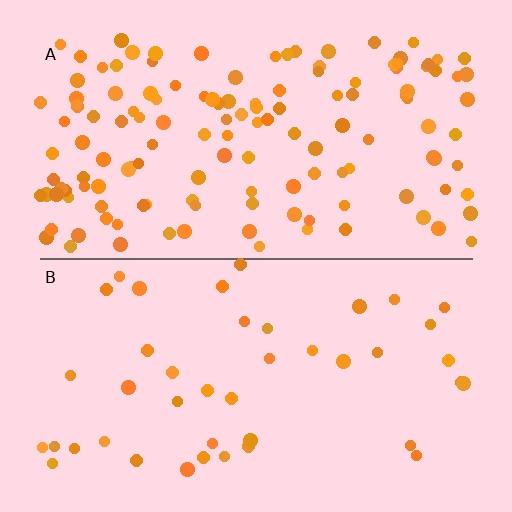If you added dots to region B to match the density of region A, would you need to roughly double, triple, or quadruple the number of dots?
Approximately triple.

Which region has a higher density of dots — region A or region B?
A (the top).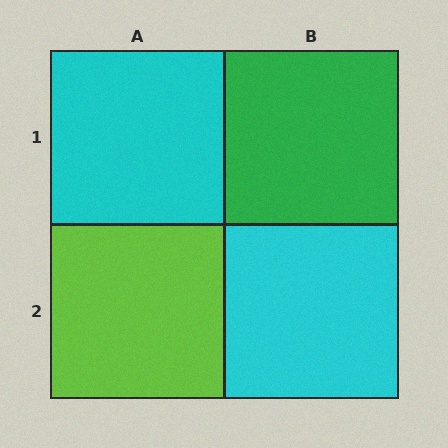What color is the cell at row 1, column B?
Green.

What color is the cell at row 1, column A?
Cyan.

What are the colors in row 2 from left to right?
Lime, cyan.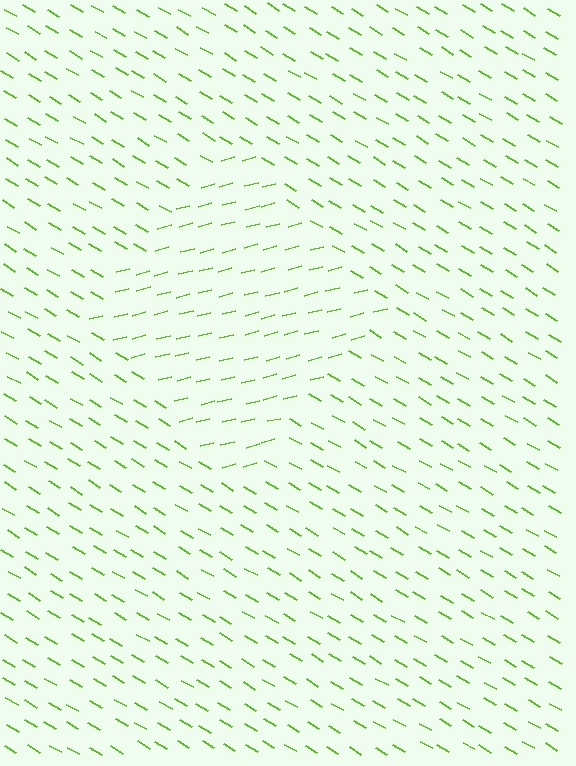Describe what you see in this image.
The image is filled with small lime line segments. A diamond region in the image has lines oriented differently from the surrounding lines, creating a visible texture boundary.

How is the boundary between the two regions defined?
The boundary is defined purely by a change in line orientation (approximately 45 degrees difference). All lines are the same color and thickness.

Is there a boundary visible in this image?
Yes, there is a texture boundary formed by a change in line orientation.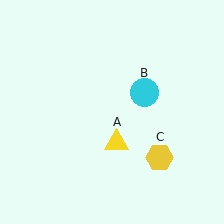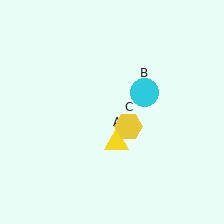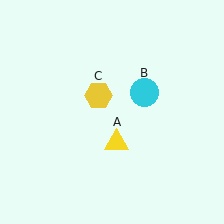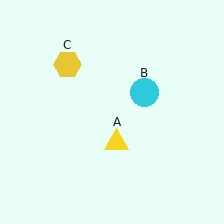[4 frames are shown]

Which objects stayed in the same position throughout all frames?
Yellow triangle (object A) and cyan circle (object B) remained stationary.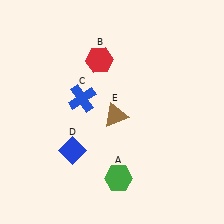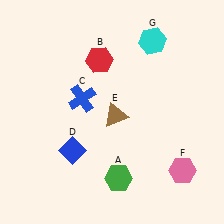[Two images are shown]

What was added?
A pink hexagon (F), a cyan hexagon (G) were added in Image 2.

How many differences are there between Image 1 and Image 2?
There are 2 differences between the two images.